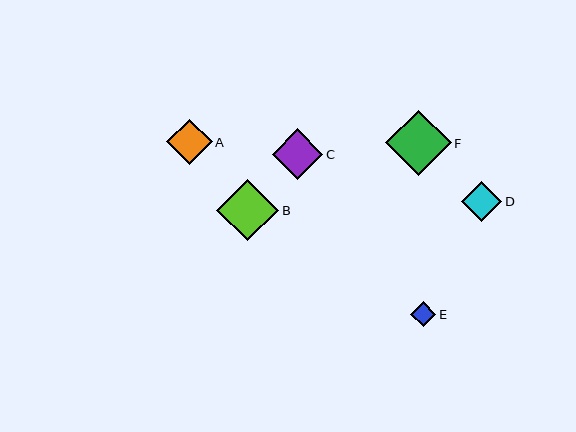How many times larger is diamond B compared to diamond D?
Diamond B is approximately 1.5 times the size of diamond D.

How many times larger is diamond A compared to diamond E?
Diamond A is approximately 1.8 times the size of diamond E.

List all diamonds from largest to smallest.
From largest to smallest: F, B, C, A, D, E.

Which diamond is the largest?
Diamond F is the largest with a size of approximately 65 pixels.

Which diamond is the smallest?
Diamond E is the smallest with a size of approximately 26 pixels.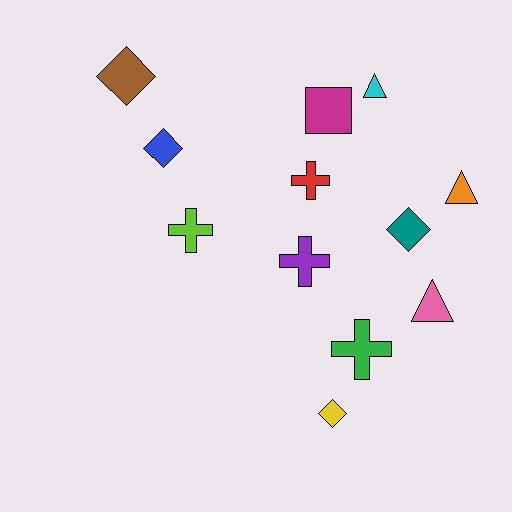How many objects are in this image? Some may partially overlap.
There are 12 objects.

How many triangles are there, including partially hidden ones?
There are 3 triangles.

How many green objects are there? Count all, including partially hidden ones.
There is 1 green object.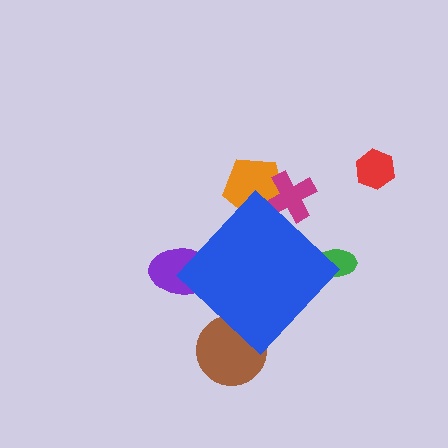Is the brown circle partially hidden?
Yes, the brown circle is partially hidden behind the blue diamond.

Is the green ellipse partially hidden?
Yes, the green ellipse is partially hidden behind the blue diamond.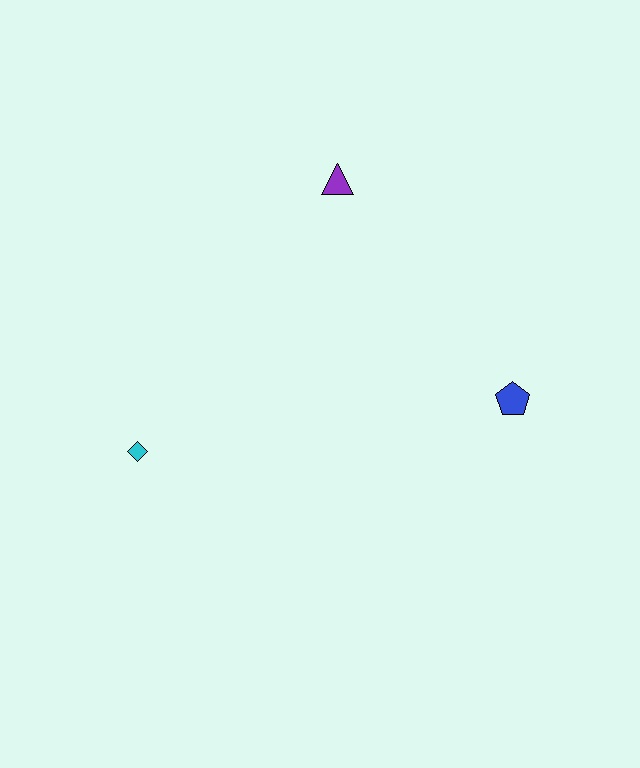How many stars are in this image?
There are no stars.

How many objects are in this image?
There are 3 objects.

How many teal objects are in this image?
There are no teal objects.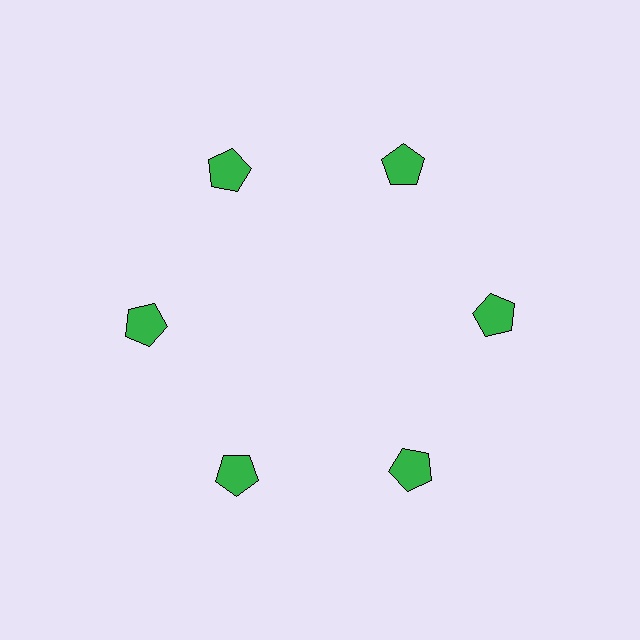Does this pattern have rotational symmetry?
Yes, this pattern has 6-fold rotational symmetry. It looks the same after rotating 60 degrees around the center.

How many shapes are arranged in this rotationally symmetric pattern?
There are 6 shapes, arranged in 6 groups of 1.